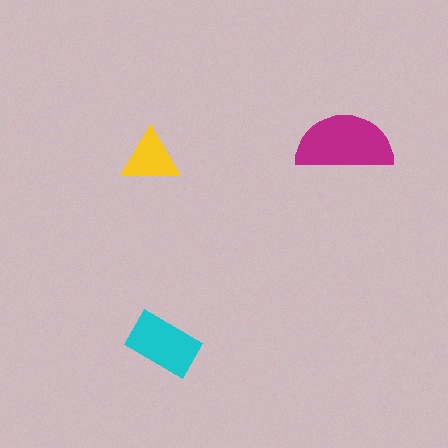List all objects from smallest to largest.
The yellow triangle, the cyan rectangle, the magenta semicircle.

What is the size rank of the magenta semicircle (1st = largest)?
1st.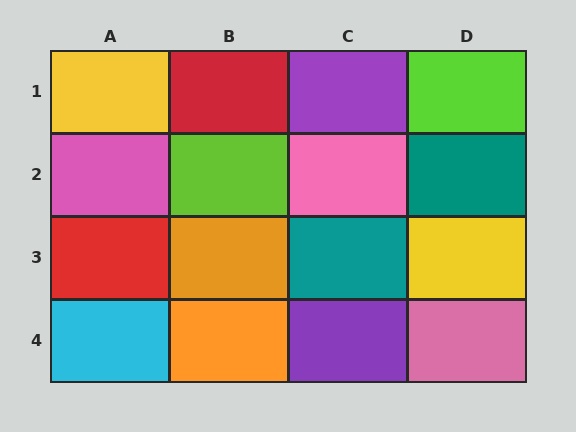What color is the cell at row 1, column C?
Purple.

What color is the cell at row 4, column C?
Purple.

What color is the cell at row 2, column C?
Pink.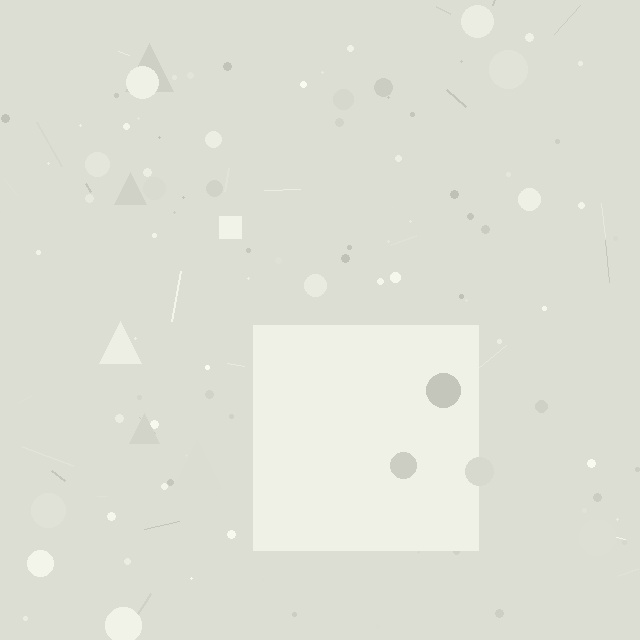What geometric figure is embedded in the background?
A square is embedded in the background.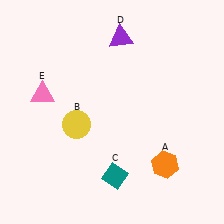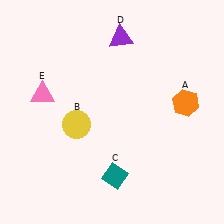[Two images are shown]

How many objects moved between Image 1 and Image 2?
1 object moved between the two images.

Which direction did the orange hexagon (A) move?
The orange hexagon (A) moved up.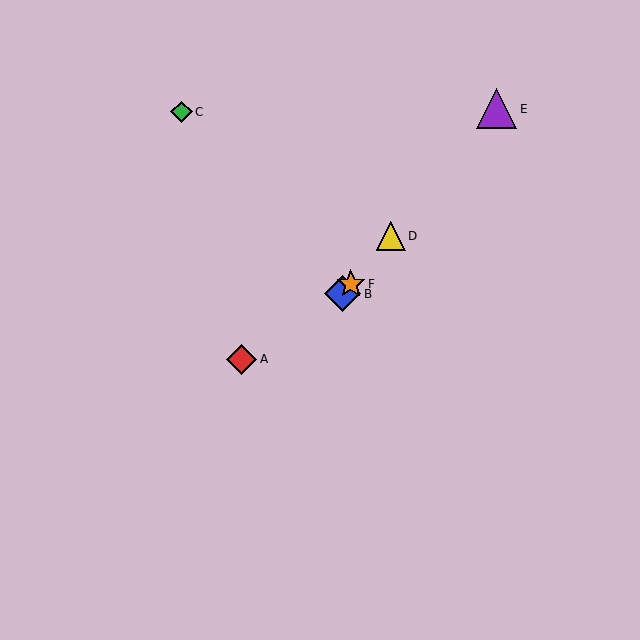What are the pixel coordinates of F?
Object F is at (351, 284).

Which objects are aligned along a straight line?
Objects B, D, E, F are aligned along a straight line.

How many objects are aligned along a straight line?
4 objects (B, D, E, F) are aligned along a straight line.